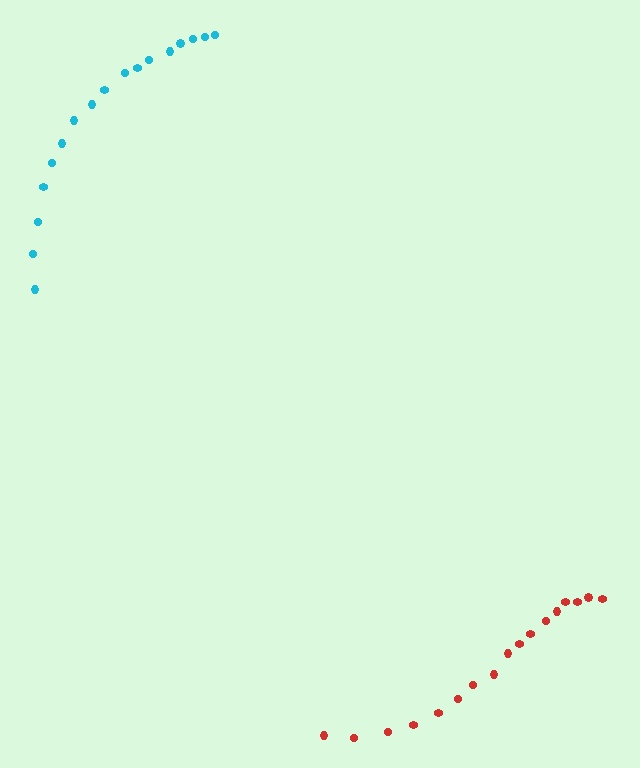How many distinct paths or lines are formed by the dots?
There are 2 distinct paths.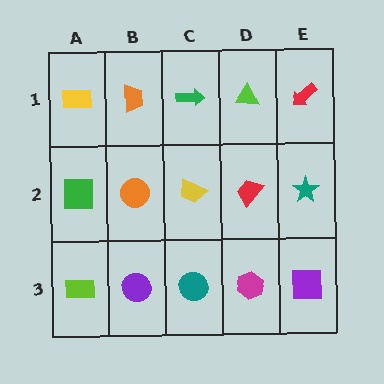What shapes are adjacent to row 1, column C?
A yellow trapezoid (row 2, column C), an orange trapezoid (row 1, column B), a lime triangle (row 1, column D).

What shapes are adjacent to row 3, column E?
A teal star (row 2, column E), a magenta hexagon (row 3, column D).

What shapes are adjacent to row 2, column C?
A green arrow (row 1, column C), a teal circle (row 3, column C), an orange circle (row 2, column B), a red trapezoid (row 2, column D).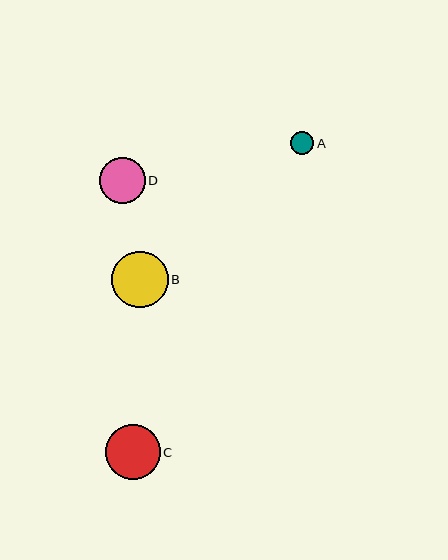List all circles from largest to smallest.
From largest to smallest: B, C, D, A.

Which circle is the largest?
Circle B is the largest with a size of approximately 56 pixels.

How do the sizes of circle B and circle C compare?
Circle B and circle C are approximately the same size.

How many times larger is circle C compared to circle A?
Circle C is approximately 2.4 times the size of circle A.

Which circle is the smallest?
Circle A is the smallest with a size of approximately 23 pixels.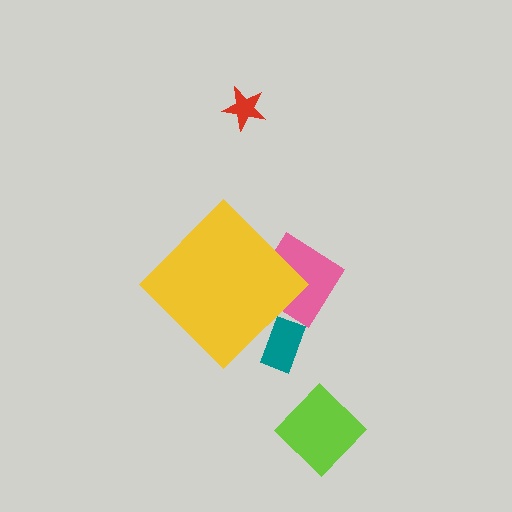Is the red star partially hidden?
No, the red star is fully visible.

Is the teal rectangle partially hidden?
Yes, the teal rectangle is partially hidden behind the yellow diamond.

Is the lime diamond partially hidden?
No, the lime diamond is fully visible.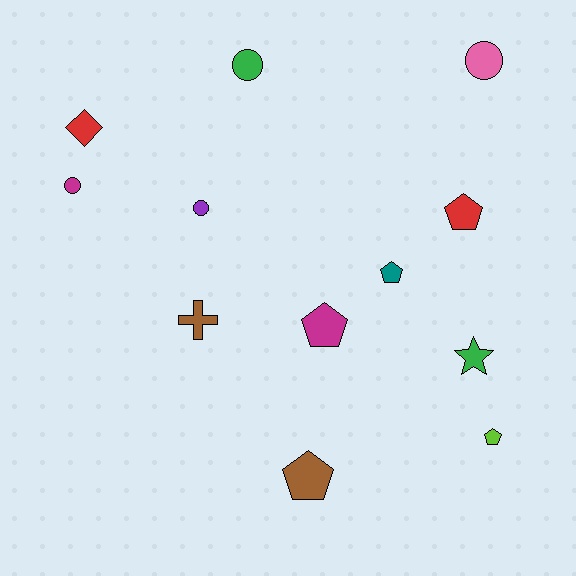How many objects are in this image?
There are 12 objects.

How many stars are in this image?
There is 1 star.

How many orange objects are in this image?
There are no orange objects.